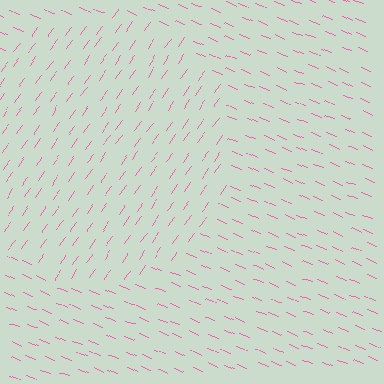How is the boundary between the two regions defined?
The boundary is defined purely by a change in line orientation (approximately 77 degrees difference). All lines are the same color and thickness.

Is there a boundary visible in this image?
Yes, there is a texture boundary formed by a change in line orientation.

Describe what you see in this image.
The image is filled with small pink line segments. A circle region in the image has lines oriented differently from the surrounding lines, creating a visible texture boundary.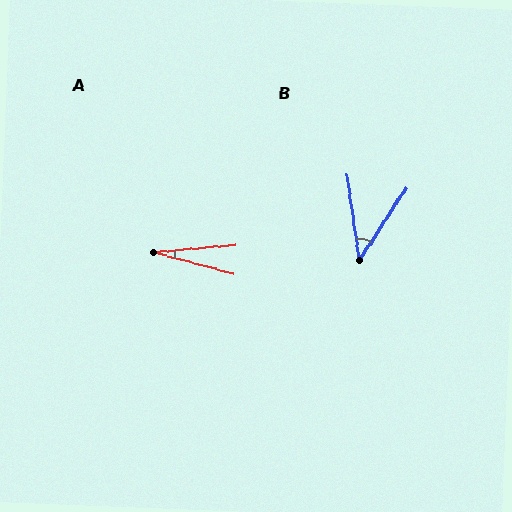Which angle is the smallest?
A, at approximately 20 degrees.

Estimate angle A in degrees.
Approximately 20 degrees.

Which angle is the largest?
B, at approximately 41 degrees.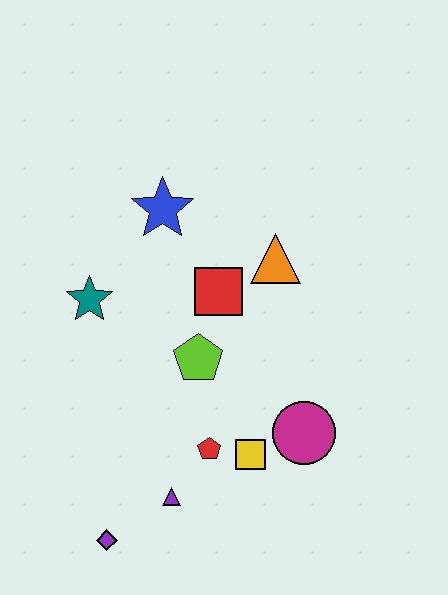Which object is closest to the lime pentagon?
The red square is closest to the lime pentagon.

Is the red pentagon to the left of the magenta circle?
Yes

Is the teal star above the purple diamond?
Yes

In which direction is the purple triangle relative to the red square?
The purple triangle is below the red square.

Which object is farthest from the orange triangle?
The purple diamond is farthest from the orange triangle.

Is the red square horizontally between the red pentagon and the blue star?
No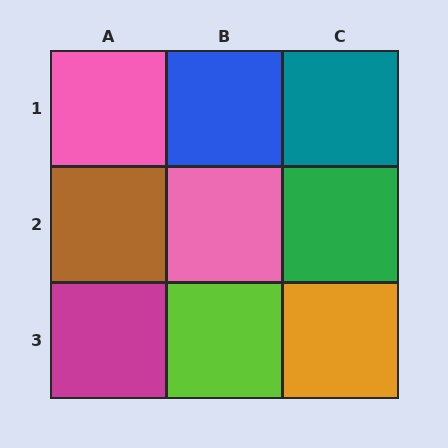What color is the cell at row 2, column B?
Pink.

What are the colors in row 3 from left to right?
Magenta, lime, orange.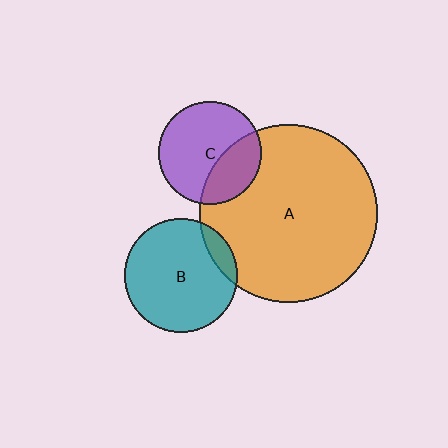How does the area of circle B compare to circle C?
Approximately 1.2 times.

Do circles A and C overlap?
Yes.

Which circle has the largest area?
Circle A (orange).